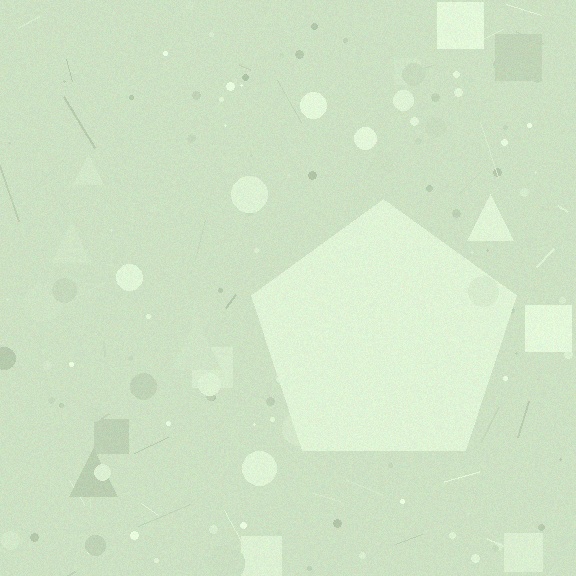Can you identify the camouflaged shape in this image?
The camouflaged shape is a pentagon.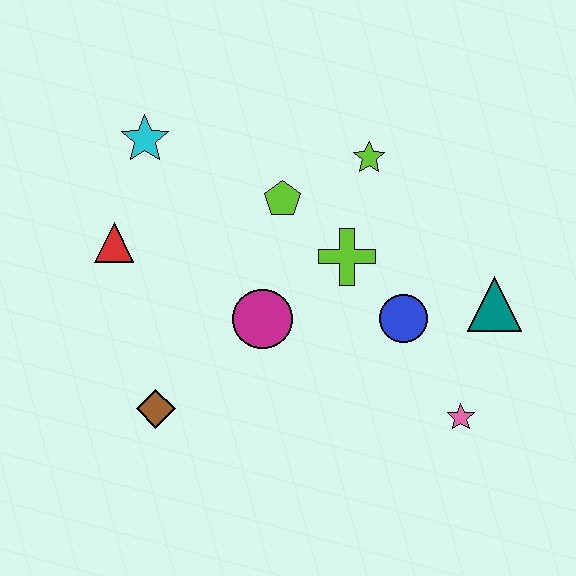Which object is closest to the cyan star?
The red triangle is closest to the cyan star.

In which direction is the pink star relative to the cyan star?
The pink star is to the right of the cyan star.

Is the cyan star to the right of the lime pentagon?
No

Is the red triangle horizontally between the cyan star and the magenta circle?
No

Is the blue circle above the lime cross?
No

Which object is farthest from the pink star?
The cyan star is farthest from the pink star.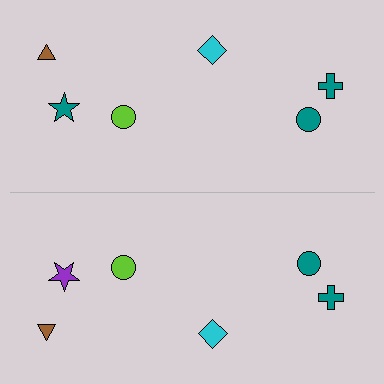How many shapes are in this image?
There are 12 shapes in this image.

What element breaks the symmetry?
The purple star on the bottom side breaks the symmetry — its mirror counterpart is teal.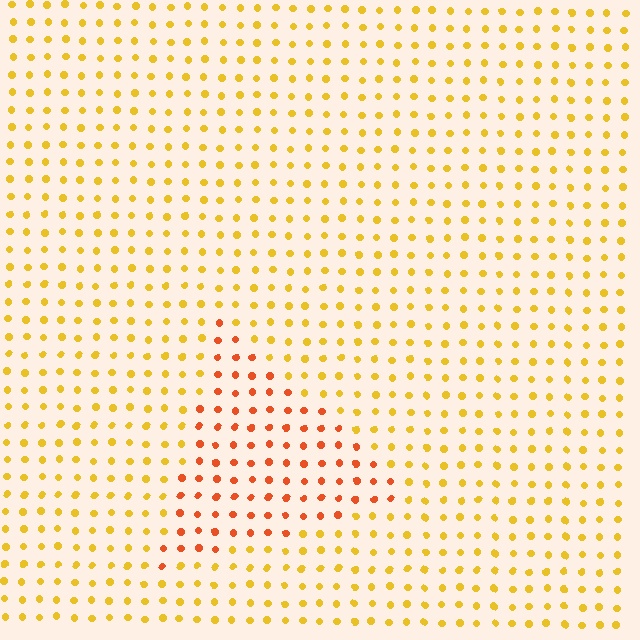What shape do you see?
I see a triangle.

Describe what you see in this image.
The image is filled with small yellow elements in a uniform arrangement. A triangle-shaped region is visible where the elements are tinted to a slightly different hue, forming a subtle color boundary.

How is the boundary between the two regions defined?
The boundary is defined purely by a slight shift in hue (about 35 degrees). Spacing, size, and orientation are identical on both sides.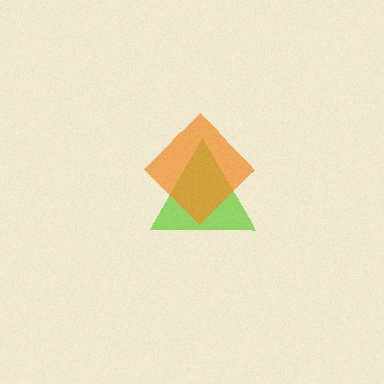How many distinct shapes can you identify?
There are 2 distinct shapes: a lime triangle, an orange diamond.